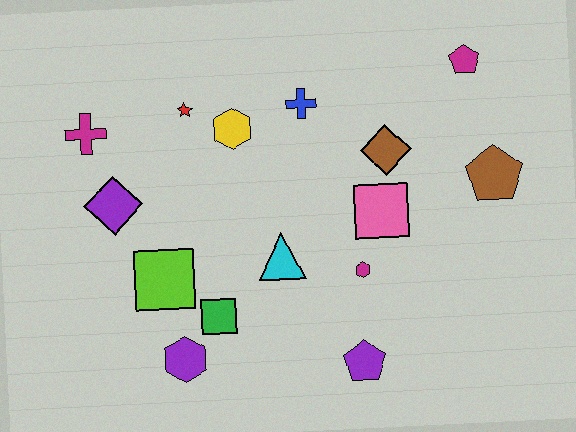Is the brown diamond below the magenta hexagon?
No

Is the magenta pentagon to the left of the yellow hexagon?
No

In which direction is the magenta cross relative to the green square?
The magenta cross is above the green square.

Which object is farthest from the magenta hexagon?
The magenta cross is farthest from the magenta hexagon.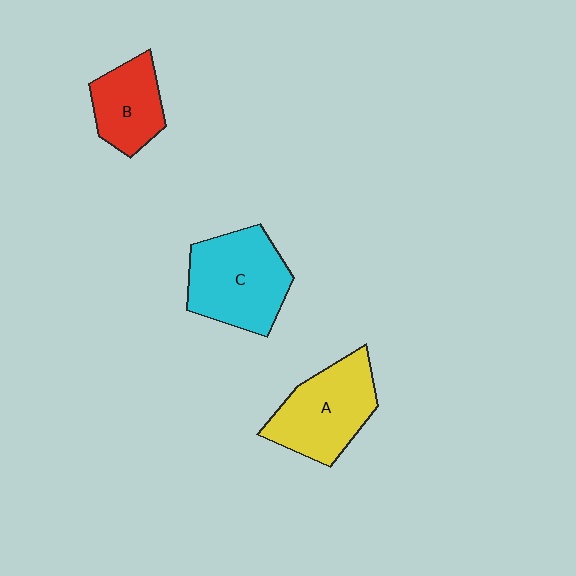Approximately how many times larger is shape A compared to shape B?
Approximately 1.4 times.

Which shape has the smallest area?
Shape B (red).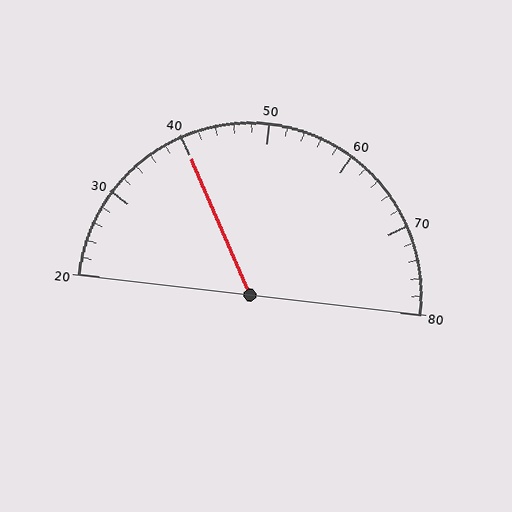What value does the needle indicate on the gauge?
The needle indicates approximately 40.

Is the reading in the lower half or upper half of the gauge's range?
The reading is in the lower half of the range (20 to 80).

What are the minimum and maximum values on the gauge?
The gauge ranges from 20 to 80.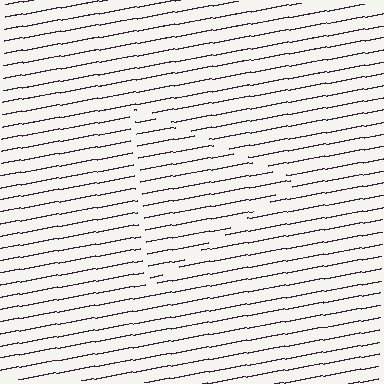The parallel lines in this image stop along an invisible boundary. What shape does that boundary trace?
An illusory triangle. The interior of the shape contains the same grating, shifted by half a period — the contour is defined by the phase discontinuity where line-ends from the inner and outer gratings abut.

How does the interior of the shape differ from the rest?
The interior of the shape contains the same grating, shifted by half a period — the contour is defined by the phase discontinuity where line-ends from the inner and outer gratings abut.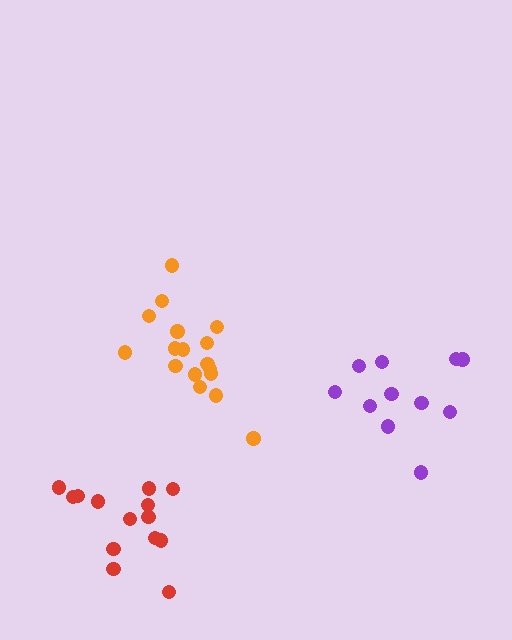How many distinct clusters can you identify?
There are 3 distinct clusters.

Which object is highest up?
The orange cluster is topmost.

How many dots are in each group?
Group 1: 17 dots, Group 2: 14 dots, Group 3: 11 dots (42 total).